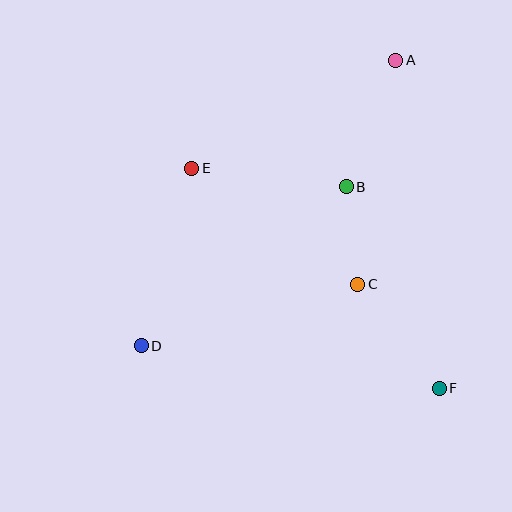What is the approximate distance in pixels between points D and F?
The distance between D and F is approximately 301 pixels.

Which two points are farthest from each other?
Points A and D are farthest from each other.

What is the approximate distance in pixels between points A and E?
The distance between A and E is approximately 231 pixels.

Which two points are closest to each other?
Points B and C are closest to each other.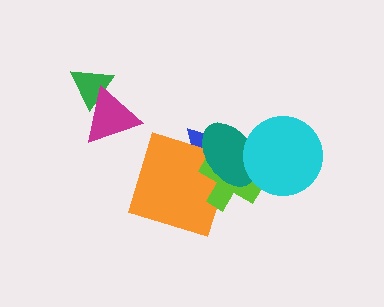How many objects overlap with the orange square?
3 objects overlap with the orange square.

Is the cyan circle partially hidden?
No, no other shape covers it.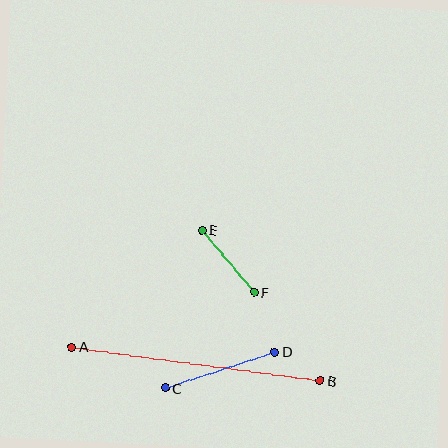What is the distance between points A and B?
The distance is approximately 251 pixels.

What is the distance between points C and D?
The distance is approximately 116 pixels.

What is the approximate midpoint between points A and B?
The midpoint is at approximately (196, 364) pixels.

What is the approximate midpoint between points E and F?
The midpoint is at approximately (228, 261) pixels.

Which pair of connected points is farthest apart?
Points A and B are farthest apart.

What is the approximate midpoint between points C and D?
The midpoint is at approximately (220, 370) pixels.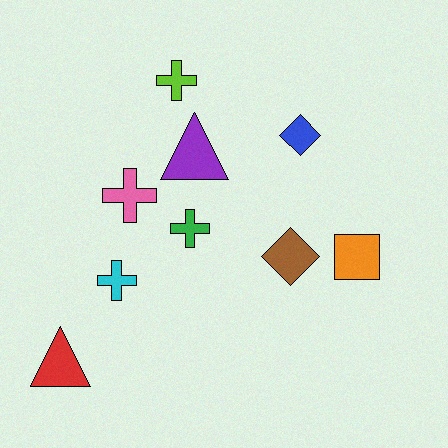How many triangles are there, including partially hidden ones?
There are 2 triangles.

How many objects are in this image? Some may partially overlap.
There are 9 objects.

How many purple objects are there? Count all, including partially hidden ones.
There is 1 purple object.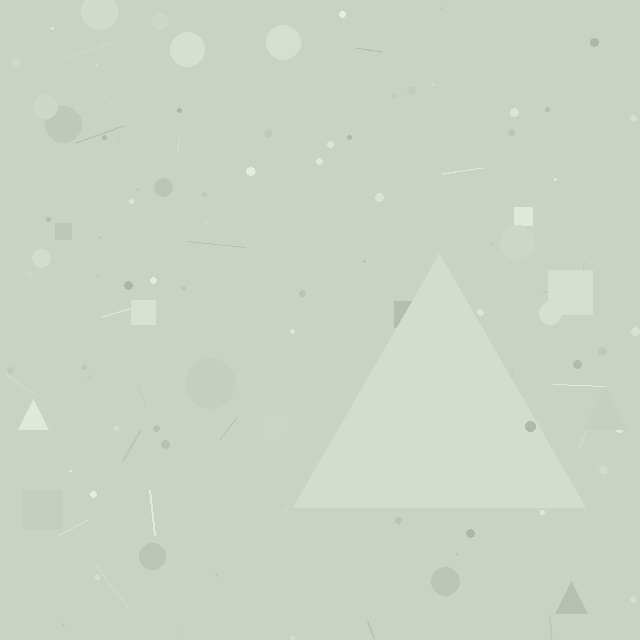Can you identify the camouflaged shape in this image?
The camouflaged shape is a triangle.